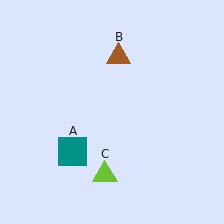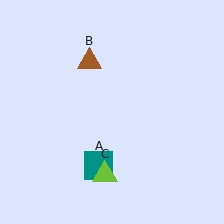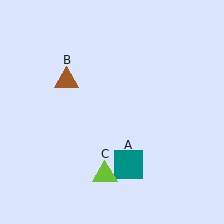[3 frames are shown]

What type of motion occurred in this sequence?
The teal square (object A), brown triangle (object B) rotated counterclockwise around the center of the scene.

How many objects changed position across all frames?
2 objects changed position: teal square (object A), brown triangle (object B).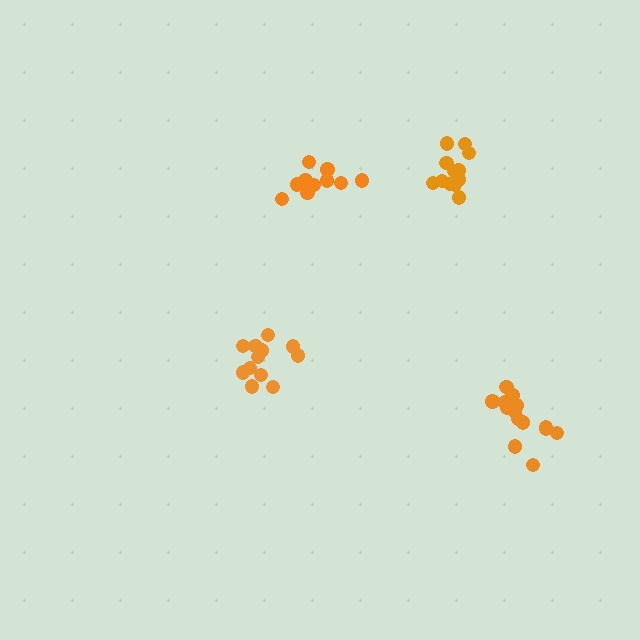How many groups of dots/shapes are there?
There are 4 groups.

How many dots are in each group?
Group 1: 15 dots, Group 2: 13 dots, Group 3: 12 dots, Group 4: 10 dots (50 total).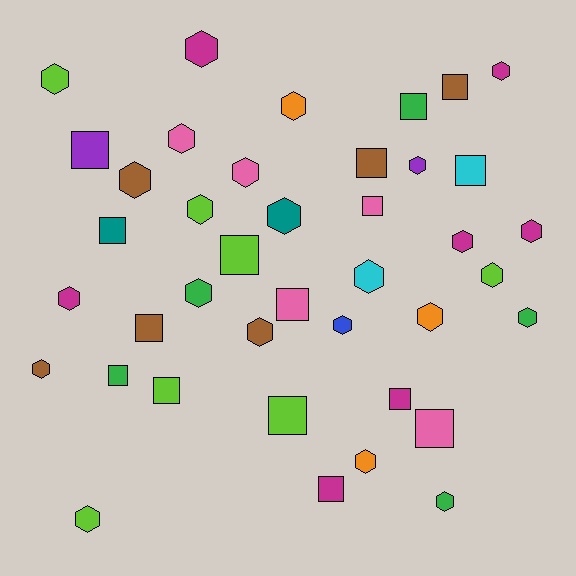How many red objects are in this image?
There are no red objects.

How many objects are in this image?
There are 40 objects.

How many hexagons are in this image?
There are 24 hexagons.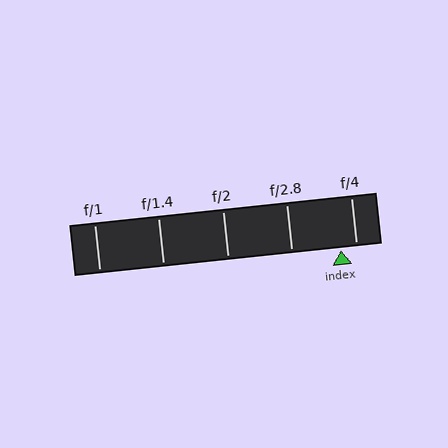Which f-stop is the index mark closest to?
The index mark is closest to f/4.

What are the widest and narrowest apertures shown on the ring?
The widest aperture shown is f/1 and the narrowest is f/4.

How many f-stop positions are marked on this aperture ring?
There are 5 f-stop positions marked.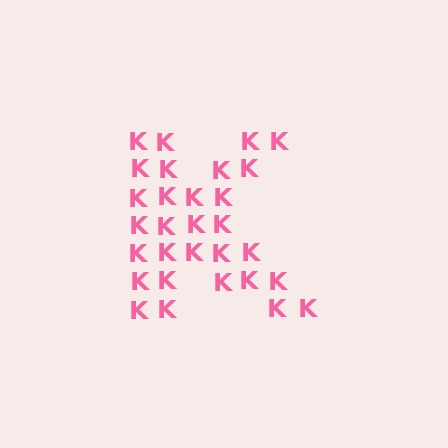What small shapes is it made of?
It is made of small letter K's.